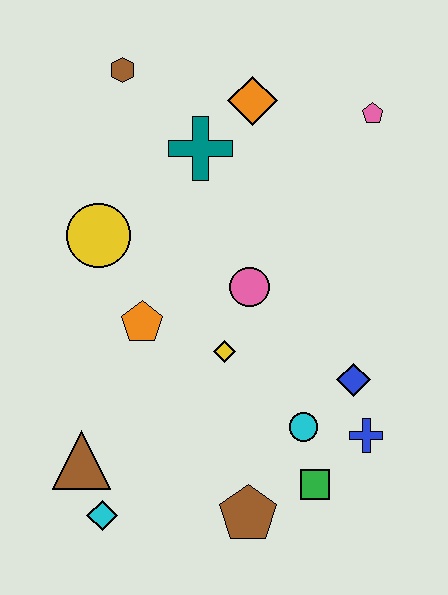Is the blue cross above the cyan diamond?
Yes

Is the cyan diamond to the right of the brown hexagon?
No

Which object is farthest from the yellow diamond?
The brown hexagon is farthest from the yellow diamond.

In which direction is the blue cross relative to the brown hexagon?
The blue cross is below the brown hexagon.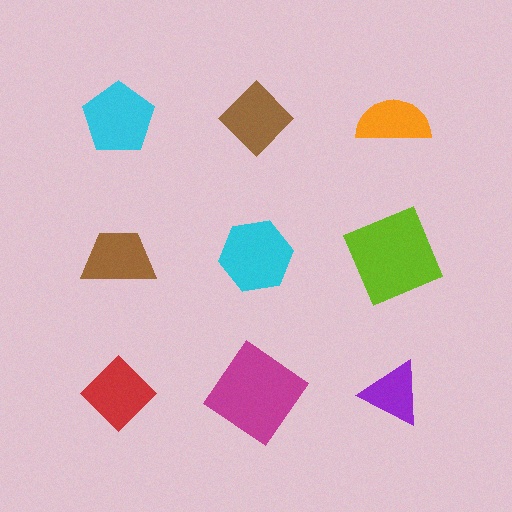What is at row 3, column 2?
A magenta diamond.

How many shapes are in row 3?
3 shapes.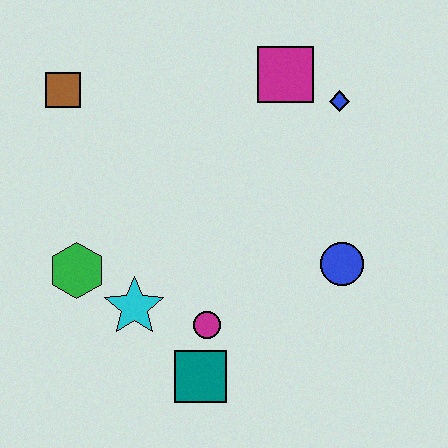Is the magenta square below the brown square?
No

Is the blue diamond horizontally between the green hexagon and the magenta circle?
No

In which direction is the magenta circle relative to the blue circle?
The magenta circle is to the left of the blue circle.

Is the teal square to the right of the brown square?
Yes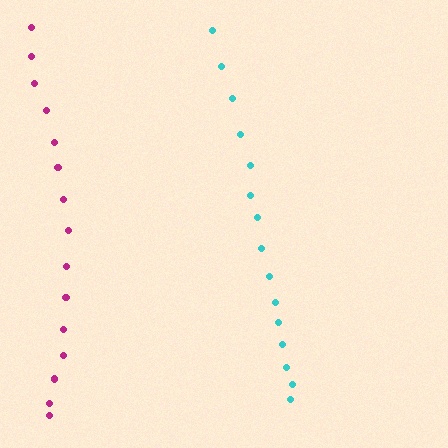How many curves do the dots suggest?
There are 2 distinct paths.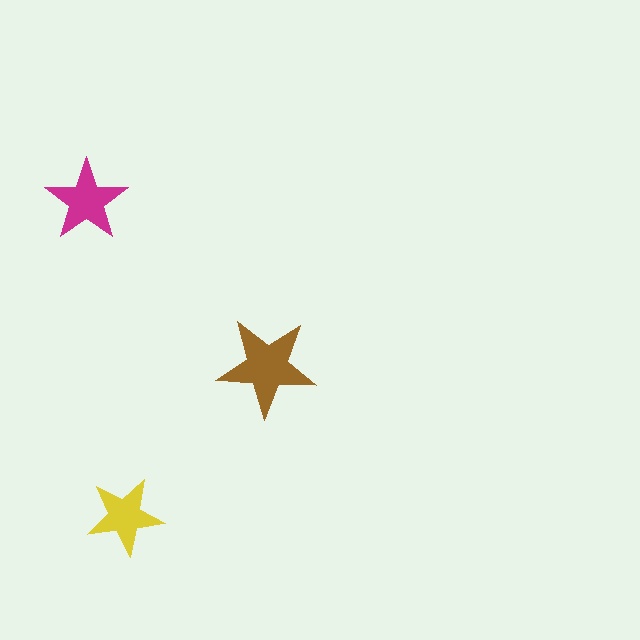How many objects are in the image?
There are 3 objects in the image.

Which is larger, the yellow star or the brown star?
The brown one.